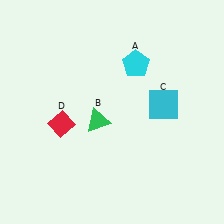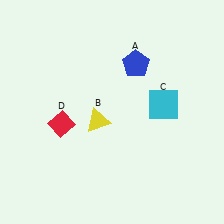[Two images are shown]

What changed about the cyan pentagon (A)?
In Image 1, A is cyan. In Image 2, it changed to blue.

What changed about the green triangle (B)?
In Image 1, B is green. In Image 2, it changed to yellow.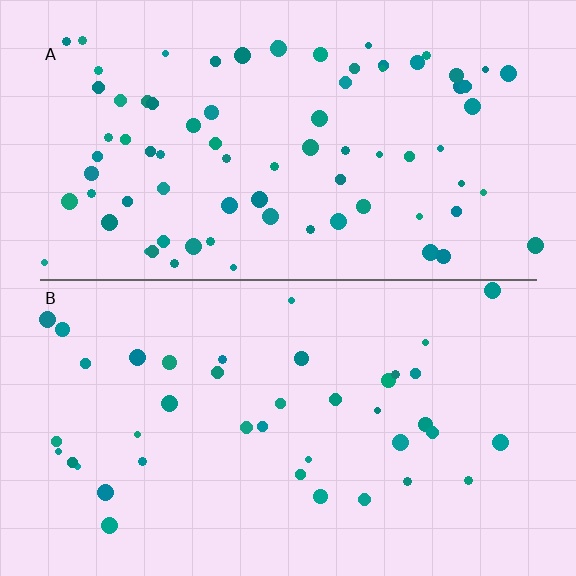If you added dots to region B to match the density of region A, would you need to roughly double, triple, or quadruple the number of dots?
Approximately double.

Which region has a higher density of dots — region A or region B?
A (the top).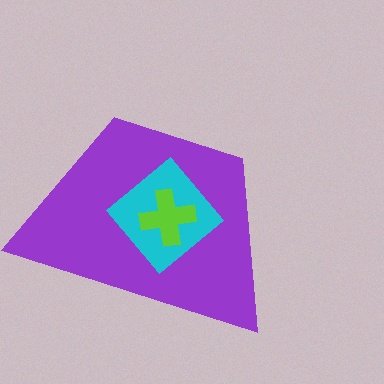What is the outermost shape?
The purple trapezoid.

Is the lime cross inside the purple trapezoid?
Yes.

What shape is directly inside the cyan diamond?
The lime cross.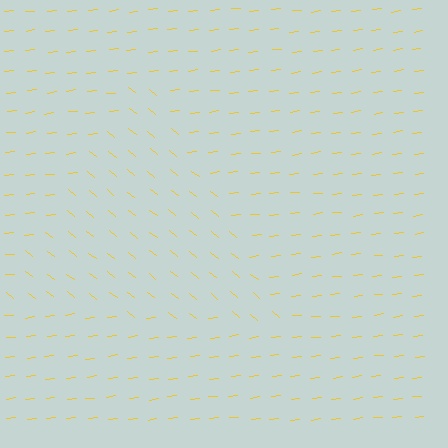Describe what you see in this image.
The image is filled with small yellow line segments. A triangle region in the image has lines oriented differently from the surrounding lines, creating a visible texture boundary.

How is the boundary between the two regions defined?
The boundary is defined purely by a change in line orientation (approximately 45 degrees difference). All lines are the same color and thickness.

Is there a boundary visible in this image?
Yes, there is a texture boundary formed by a change in line orientation.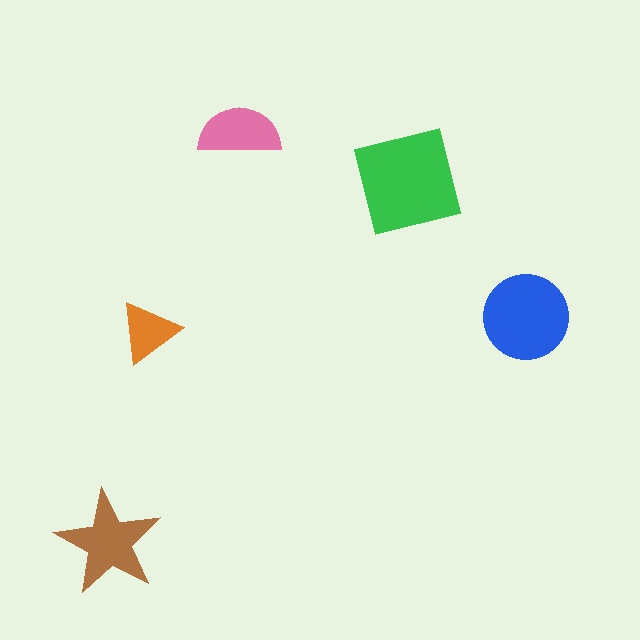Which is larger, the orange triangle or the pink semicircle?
The pink semicircle.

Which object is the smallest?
The orange triangle.